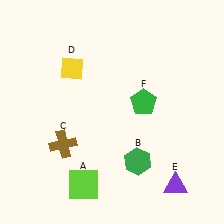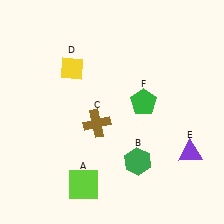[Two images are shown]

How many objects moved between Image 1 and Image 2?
2 objects moved between the two images.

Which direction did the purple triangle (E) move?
The purple triangle (E) moved up.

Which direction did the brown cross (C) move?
The brown cross (C) moved right.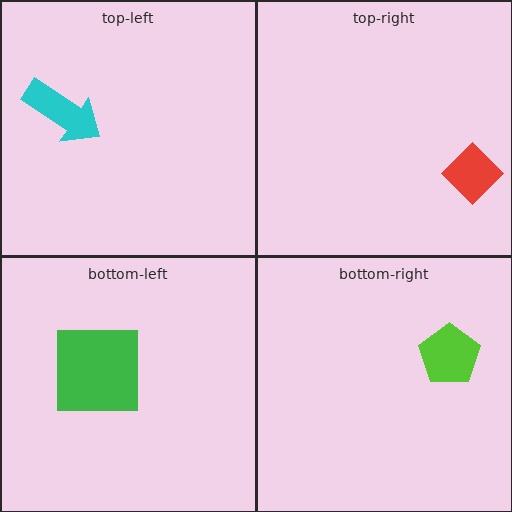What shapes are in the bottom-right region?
The lime pentagon.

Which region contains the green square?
The bottom-left region.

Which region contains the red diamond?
The top-right region.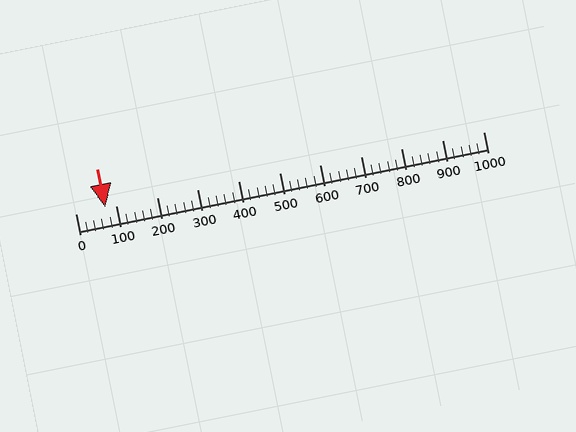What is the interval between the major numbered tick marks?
The major tick marks are spaced 100 units apart.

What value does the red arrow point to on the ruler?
The red arrow points to approximately 72.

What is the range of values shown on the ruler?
The ruler shows values from 0 to 1000.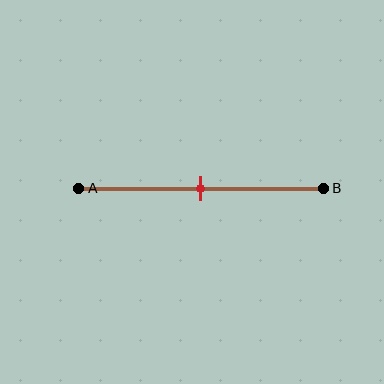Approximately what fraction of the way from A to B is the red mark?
The red mark is approximately 50% of the way from A to B.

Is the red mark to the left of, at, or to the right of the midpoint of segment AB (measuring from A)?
The red mark is approximately at the midpoint of segment AB.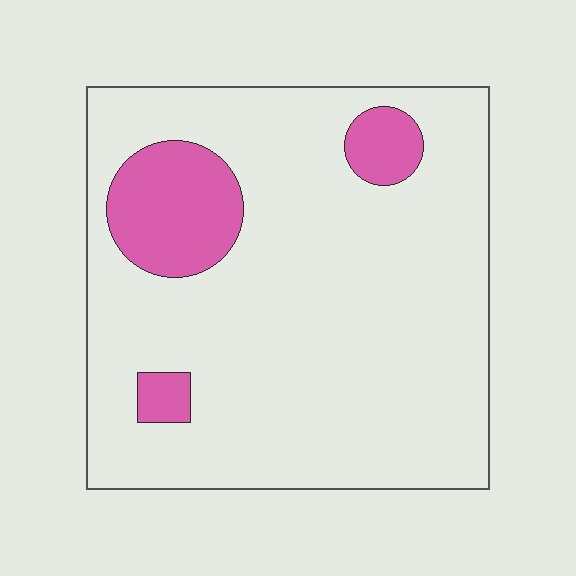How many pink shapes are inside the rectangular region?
3.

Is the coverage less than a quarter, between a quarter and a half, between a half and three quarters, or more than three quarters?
Less than a quarter.